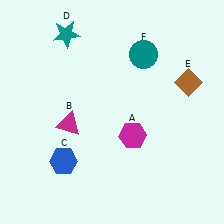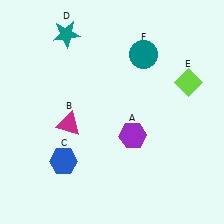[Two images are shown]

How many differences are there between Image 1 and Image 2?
There are 2 differences between the two images.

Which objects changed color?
A changed from magenta to purple. E changed from brown to lime.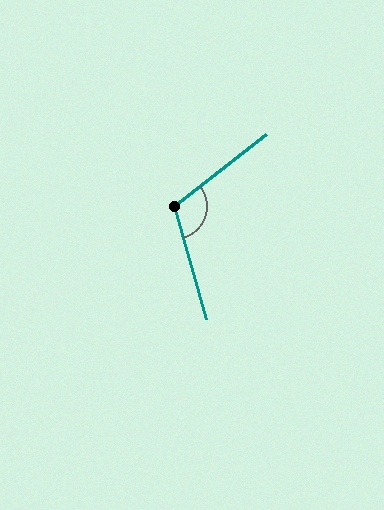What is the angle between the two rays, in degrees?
Approximately 113 degrees.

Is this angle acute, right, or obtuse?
It is obtuse.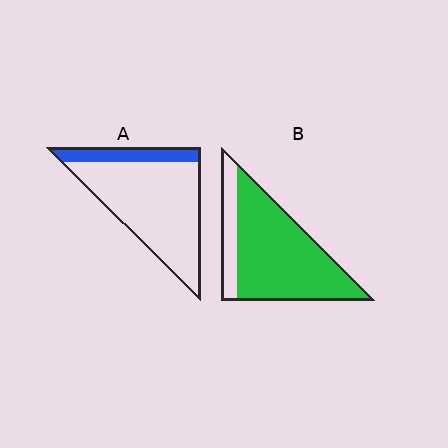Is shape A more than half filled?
No.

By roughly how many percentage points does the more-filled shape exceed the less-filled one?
By roughly 60 percentage points (B over A).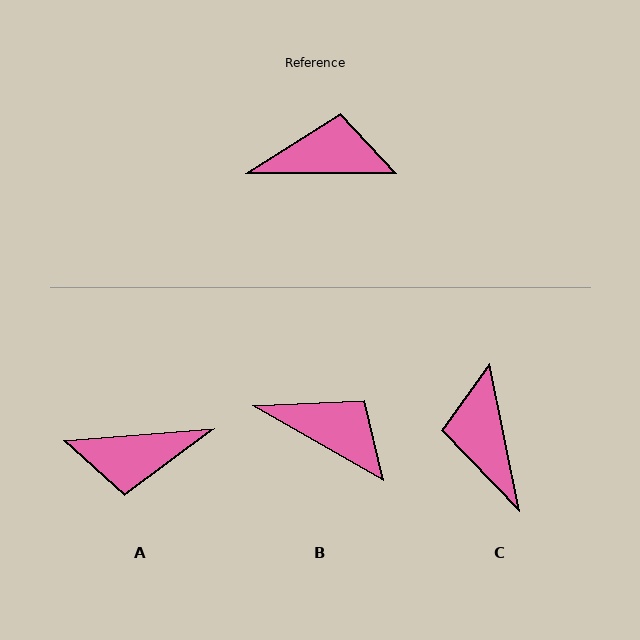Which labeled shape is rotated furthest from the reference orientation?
A, about 175 degrees away.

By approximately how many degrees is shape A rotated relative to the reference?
Approximately 175 degrees clockwise.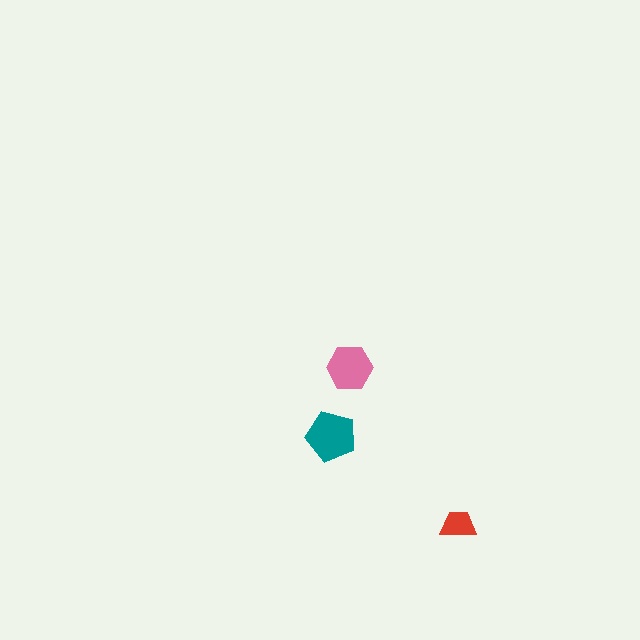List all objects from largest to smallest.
The teal pentagon, the pink hexagon, the red trapezoid.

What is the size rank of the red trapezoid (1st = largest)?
3rd.